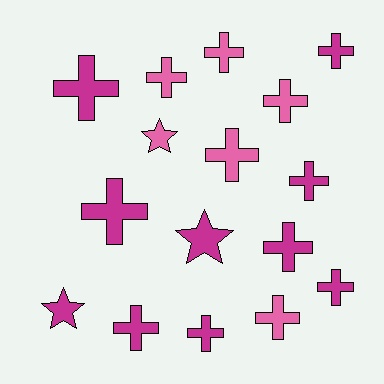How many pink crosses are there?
There are 5 pink crosses.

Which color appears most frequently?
Magenta, with 10 objects.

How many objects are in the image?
There are 16 objects.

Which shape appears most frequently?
Cross, with 13 objects.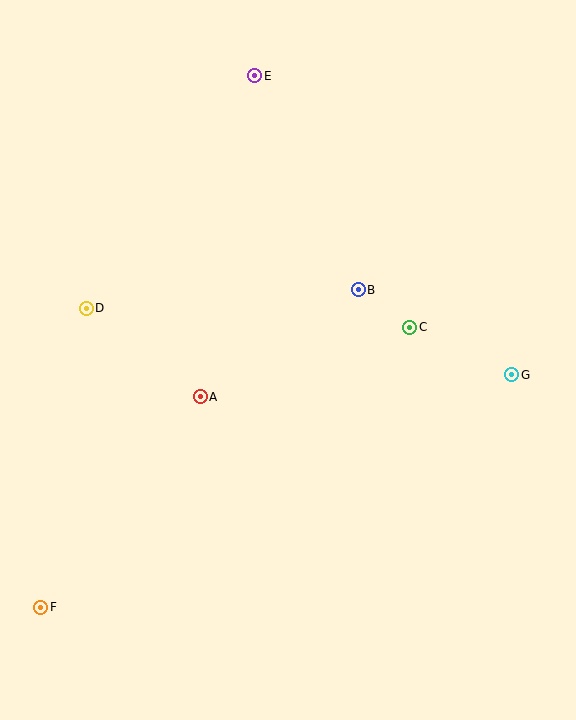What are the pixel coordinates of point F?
Point F is at (41, 607).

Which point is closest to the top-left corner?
Point E is closest to the top-left corner.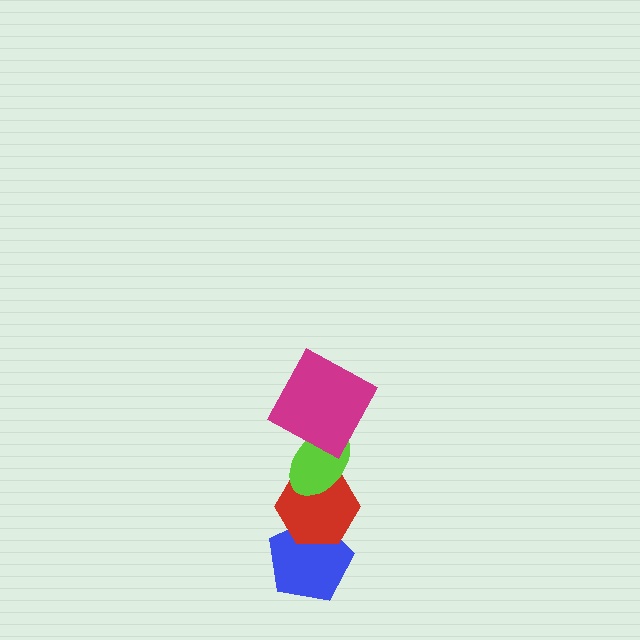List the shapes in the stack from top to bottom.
From top to bottom: the magenta square, the lime ellipse, the red hexagon, the blue pentagon.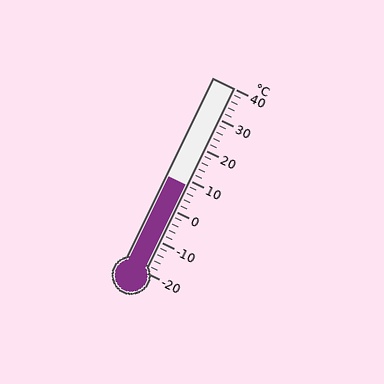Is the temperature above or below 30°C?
The temperature is below 30°C.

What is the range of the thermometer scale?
The thermometer scale ranges from -20°C to 40°C.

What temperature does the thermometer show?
The thermometer shows approximately 8°C.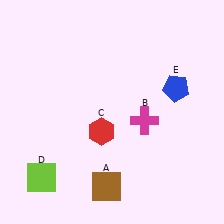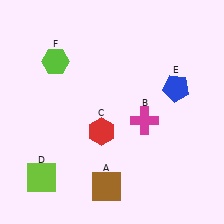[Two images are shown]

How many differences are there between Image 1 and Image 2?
There is 1 difference between the two images.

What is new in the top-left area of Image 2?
A lime hexagon (F) was added in the top-left area of Image 2.